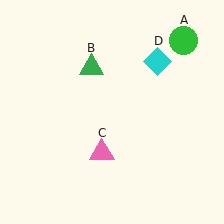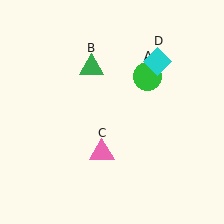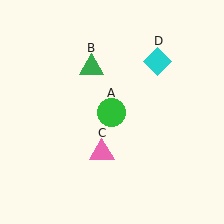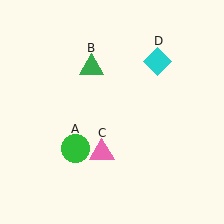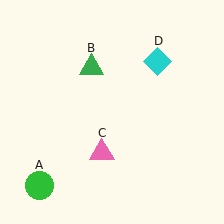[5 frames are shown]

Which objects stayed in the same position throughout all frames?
Green triangle (object B) and pink triangle (object C) and cyan diamond (object D) remained stationary.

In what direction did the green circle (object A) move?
The green circle (object A) moved down and to the left.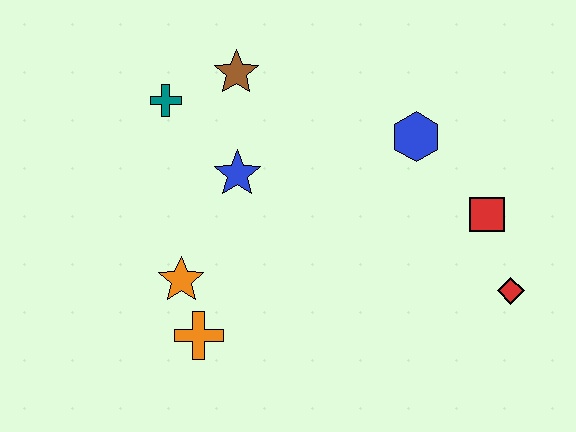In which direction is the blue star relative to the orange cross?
The blue star is above the orange cross.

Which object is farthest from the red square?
The teal cross is farthest from the red square.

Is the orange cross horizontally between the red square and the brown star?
No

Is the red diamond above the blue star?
No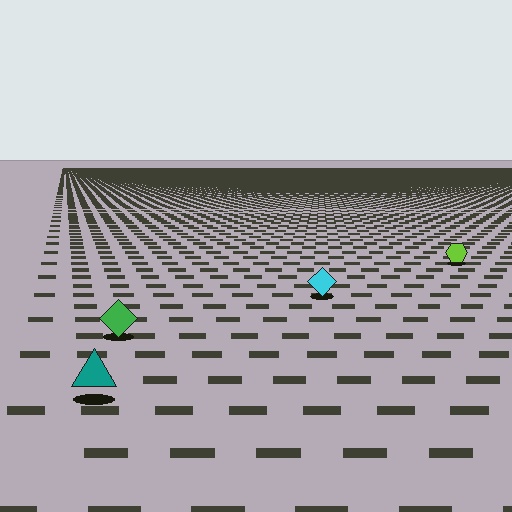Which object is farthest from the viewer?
The lime hexagon is farthest from the viewer. It appears smaller and the ground texture around it is denser.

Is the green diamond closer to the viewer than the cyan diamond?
Yes. The green diamond is closer — you can tell from the texture gradient: the ground texture is coarser near it.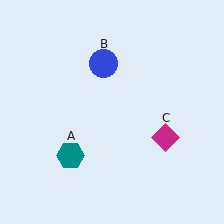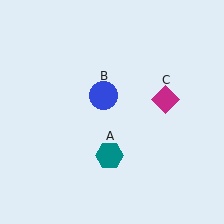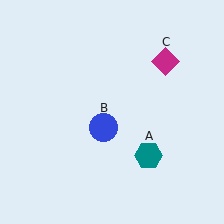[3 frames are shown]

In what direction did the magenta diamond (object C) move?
The magenta diamond (object C) moved up.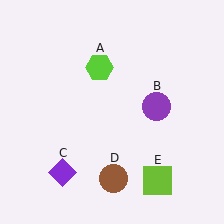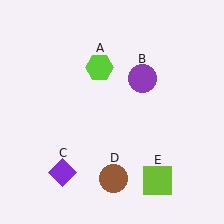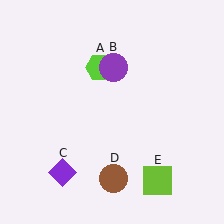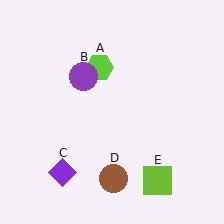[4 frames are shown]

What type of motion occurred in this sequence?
The purple circle (object B) rotated counterclockwise around the center of the scene.